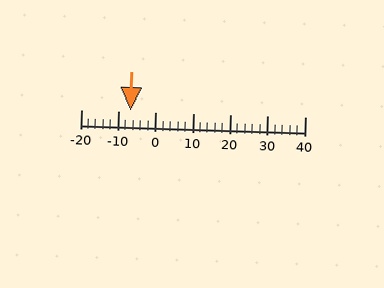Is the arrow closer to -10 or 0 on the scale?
The arrow is closer to -10.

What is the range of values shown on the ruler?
The ruler shows values from -20 to 40.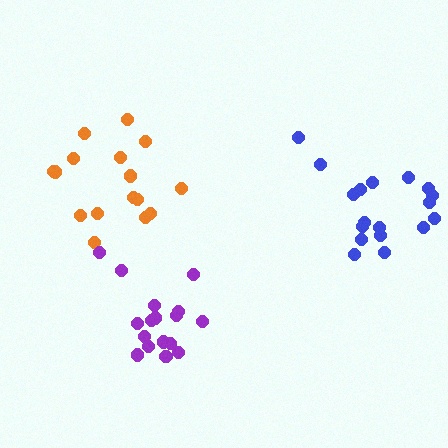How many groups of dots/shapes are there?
There are 3 groups.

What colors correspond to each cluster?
The clusters are colored: blue, orange, purple.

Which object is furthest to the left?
The orange cluster is leftmost.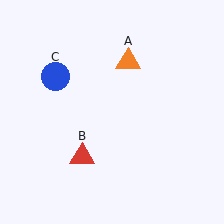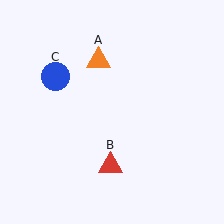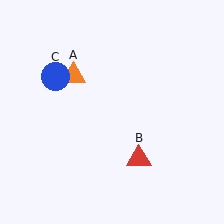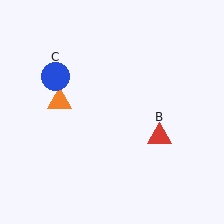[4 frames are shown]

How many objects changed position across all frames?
2 objects changed position: orange triangle (object A), red triangle (object B).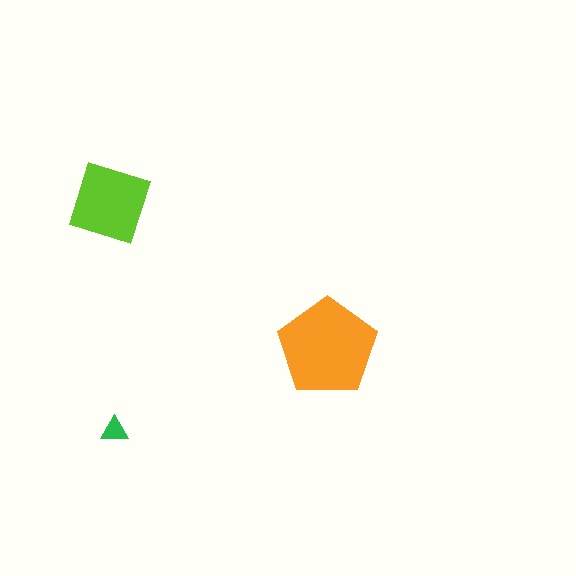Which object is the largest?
The orange pentagon.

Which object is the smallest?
The green triangle.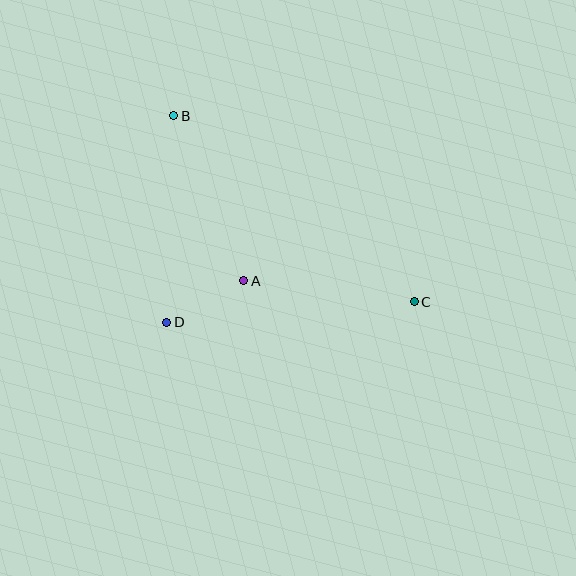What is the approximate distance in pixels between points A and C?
The distance between A and C is approximately 172 pixels.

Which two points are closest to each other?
Points A and D are closest to each other.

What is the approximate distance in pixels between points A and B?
The distance between A and B is approximately 179 pixels.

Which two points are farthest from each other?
Points B and C are farthest from each other.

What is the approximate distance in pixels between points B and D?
The distance between B and D is approximately 207 pixels.